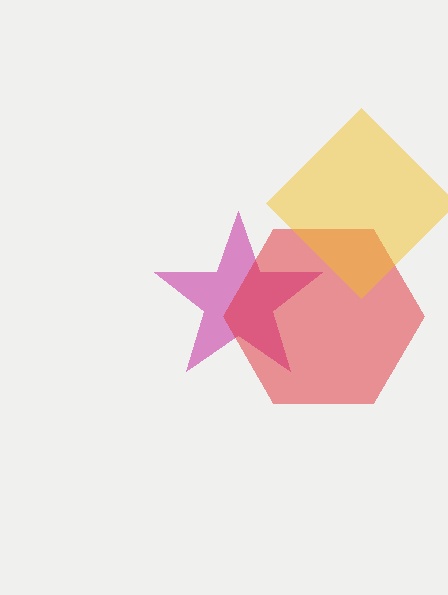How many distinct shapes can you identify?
There are 3 distinct shapes: a magenta star, a red hexagon, a yellow diamond.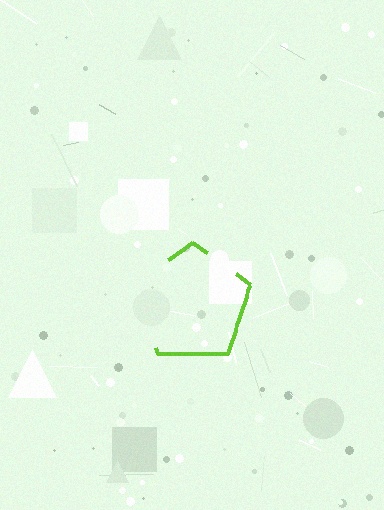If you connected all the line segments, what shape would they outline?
They would outline a pentagon.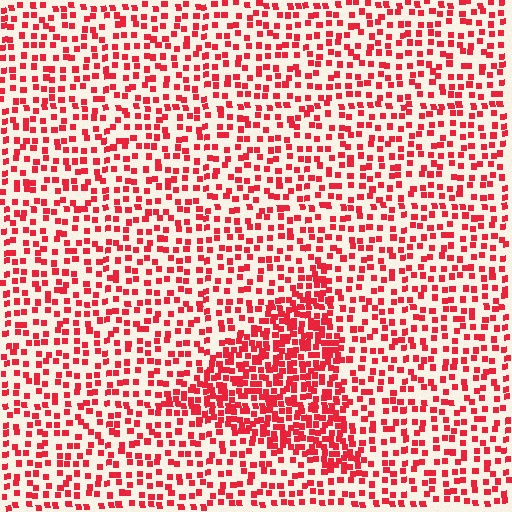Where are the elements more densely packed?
The elements are more densely packed inside the triangle boundary.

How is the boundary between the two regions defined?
The boundary is defined by a change in element density (approximately 2.2x ratio). All elements are the same color, size, and shape.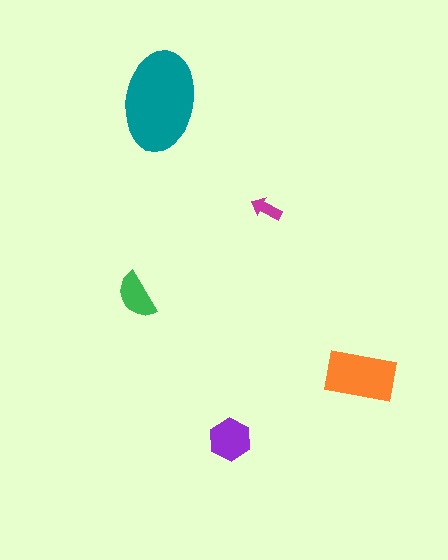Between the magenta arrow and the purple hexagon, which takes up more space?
The purple hexagon.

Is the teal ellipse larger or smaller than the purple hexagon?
Larger.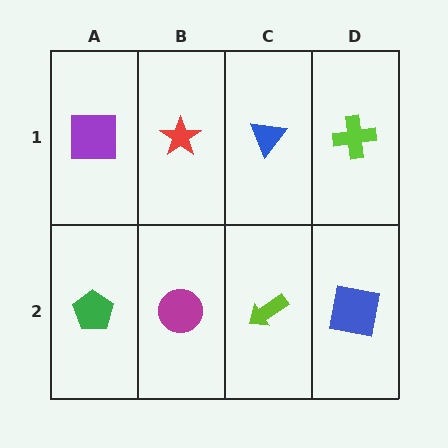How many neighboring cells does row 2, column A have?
2.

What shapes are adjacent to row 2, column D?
A lime cross (row 1, column D), a lime arrow (row 2, column C).